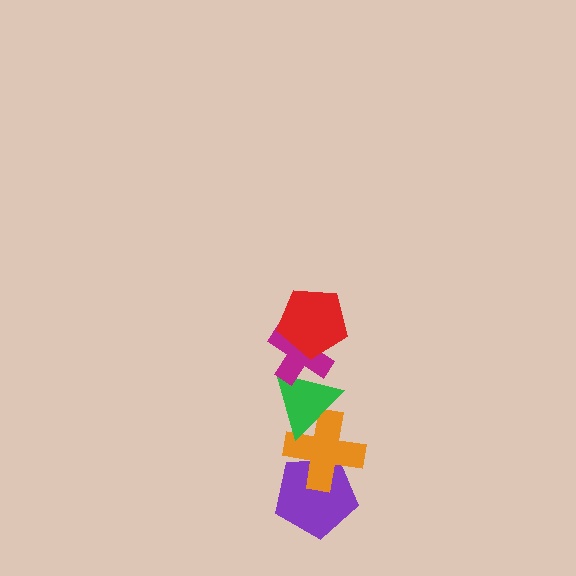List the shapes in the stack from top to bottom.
From top to bottom: the red pentagon, the magenta cross, the green triangle, the orange cross, the purple pentagon.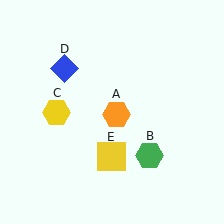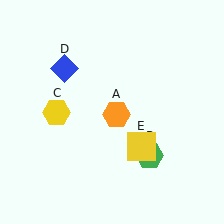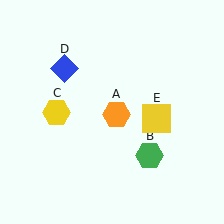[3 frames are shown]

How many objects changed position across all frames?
1 object changed position: yellow square (object E).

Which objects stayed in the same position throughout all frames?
Orange hexagon (object A) and green hexagon (object B) and yellow hexagon (object C) and blue diamond (object D) remained stationary.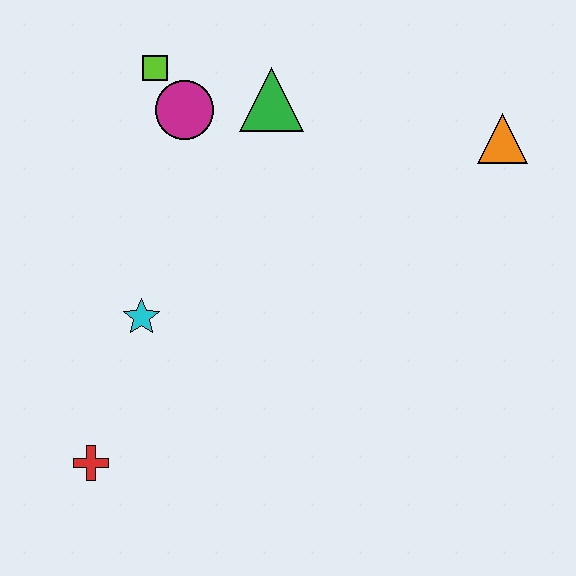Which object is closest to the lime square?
The magenta circle is closest to the lime square.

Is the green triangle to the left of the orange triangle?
Yes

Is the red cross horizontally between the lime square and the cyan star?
No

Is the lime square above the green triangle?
Yes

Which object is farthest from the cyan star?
The orange triangle is farthest from the cyan star.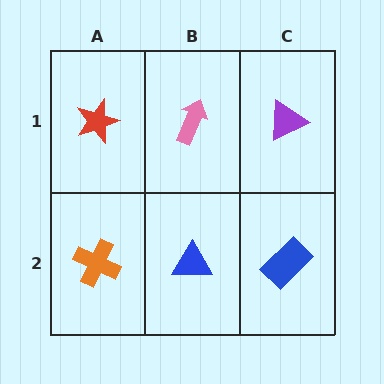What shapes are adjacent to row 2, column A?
A red star (row 1, column A), a blue triangle (row 2, column B).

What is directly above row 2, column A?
A red star.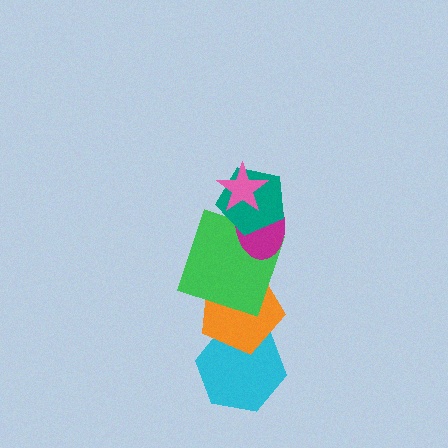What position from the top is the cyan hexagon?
The cyan hexagon is 6th from the top.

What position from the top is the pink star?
The pink star is 1st from the top.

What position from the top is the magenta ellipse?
The magenta ellipse is 3rd from the top.